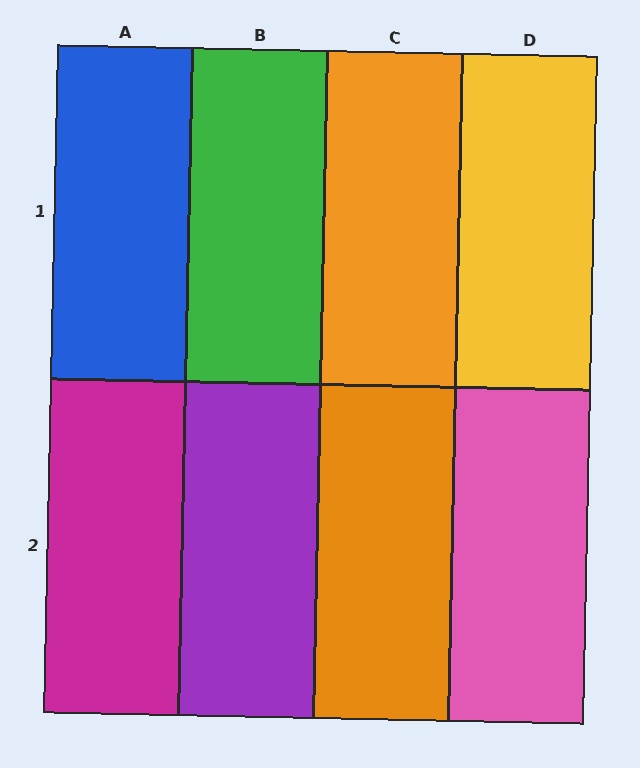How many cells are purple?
1 cell is purple.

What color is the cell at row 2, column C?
Orange.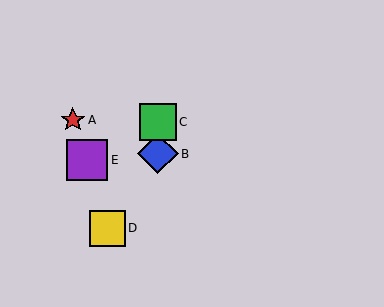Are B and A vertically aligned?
No, B is at x≈158 and A is at x≈73.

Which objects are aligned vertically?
Objects B, C are aligned vertically.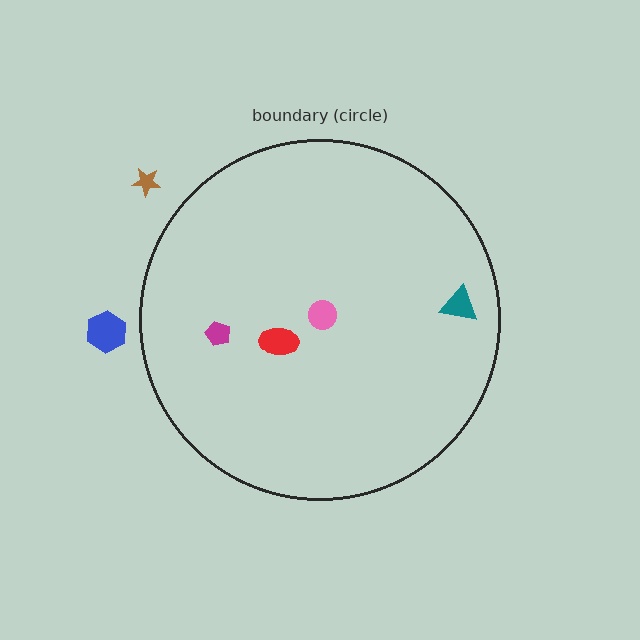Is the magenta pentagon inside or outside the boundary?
Inside.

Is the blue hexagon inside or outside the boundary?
Outside.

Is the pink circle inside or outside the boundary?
Inside.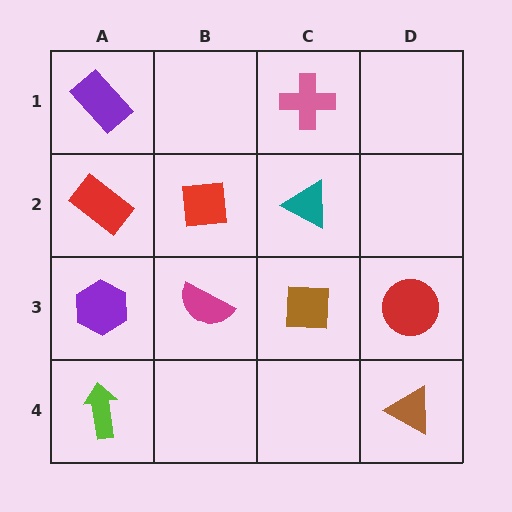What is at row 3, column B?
A magenta semicircle.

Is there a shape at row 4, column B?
No, that cell is empty.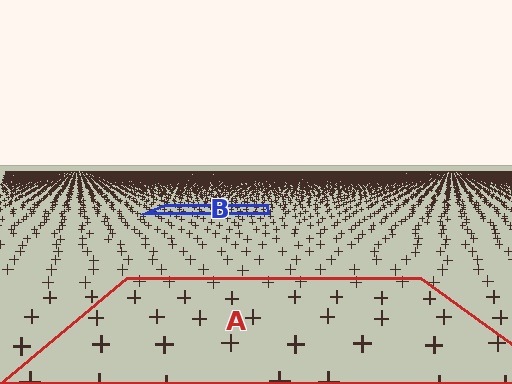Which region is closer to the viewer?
Region A is closer. The texture elements there are larger and more spread out.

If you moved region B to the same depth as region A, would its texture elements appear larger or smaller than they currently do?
They would appear larger. At a closer depth, the same texture elements are projected at a bigger on-screen size.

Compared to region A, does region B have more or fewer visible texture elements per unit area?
Region B has more texture elements per unit area — they are packed more densely because it is farther away.